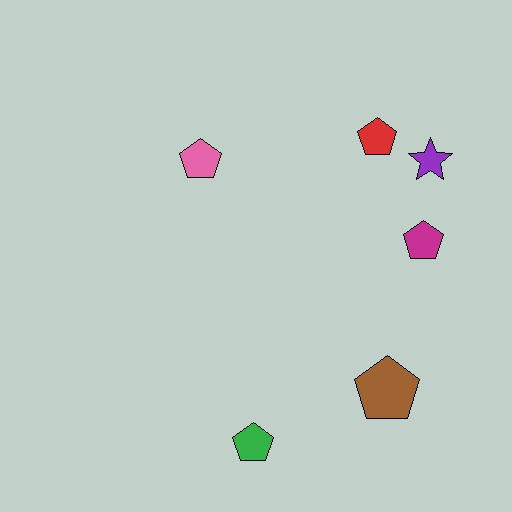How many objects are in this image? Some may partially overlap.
There are 6 objects.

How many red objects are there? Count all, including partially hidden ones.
There is 1 red object.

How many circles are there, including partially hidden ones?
There are no circles.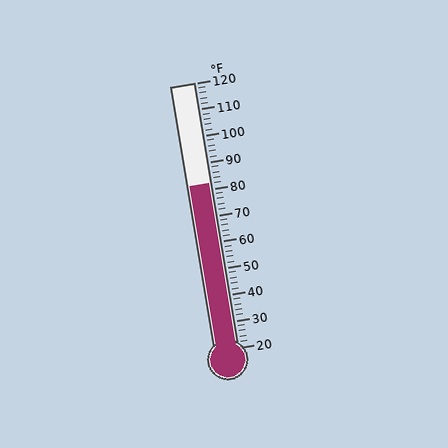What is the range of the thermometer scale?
The thermometer scale ranges from 20°F to 120°F.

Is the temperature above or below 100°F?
The temperature is below 100°F.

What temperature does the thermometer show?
The thermometer shows approximately 82°F.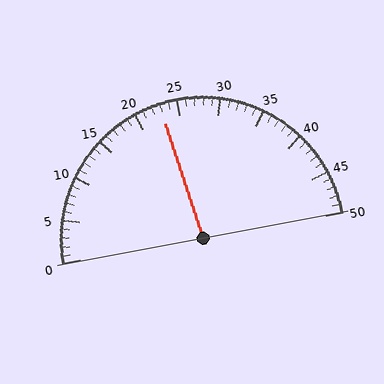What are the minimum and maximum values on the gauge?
The gauge ranges from 0 to 50.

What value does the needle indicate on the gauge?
The needle indicates approximately 23.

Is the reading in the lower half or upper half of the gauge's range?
The reading is in the lower half of the range (0 to 50).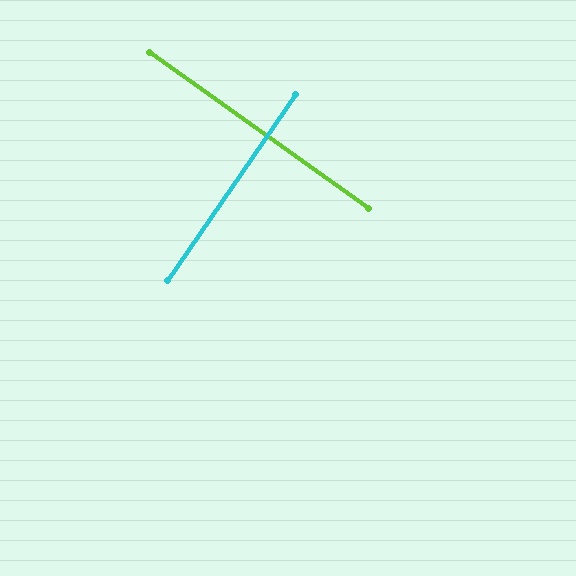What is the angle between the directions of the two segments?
Approximately 89 degrees.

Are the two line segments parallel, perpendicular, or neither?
Perpendicular — they meet at approximately 89°.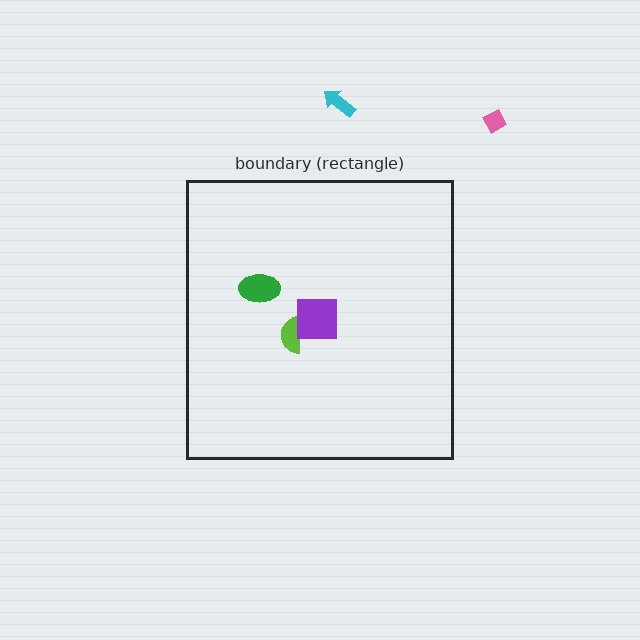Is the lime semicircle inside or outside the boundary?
Inside.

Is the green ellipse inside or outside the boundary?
Inside.